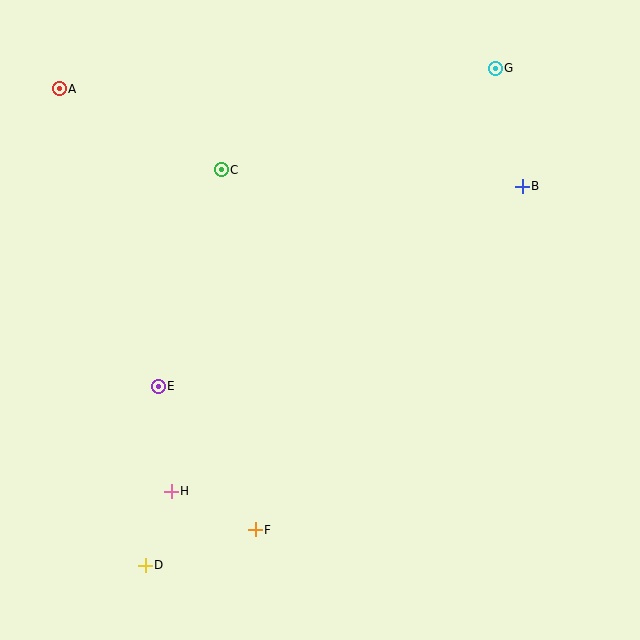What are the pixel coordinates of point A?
Point A is at (59, 89).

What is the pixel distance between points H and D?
The distance between H and D is 78 pixels.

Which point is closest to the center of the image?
Point E at (158, 386) is closest to the center.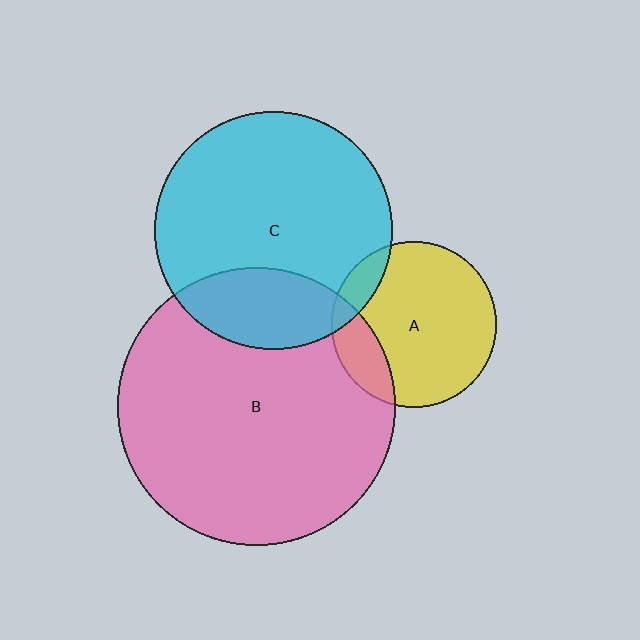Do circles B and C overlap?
Yes.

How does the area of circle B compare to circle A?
Approximately 2.8 times.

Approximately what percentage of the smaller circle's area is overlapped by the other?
Approximately 25%.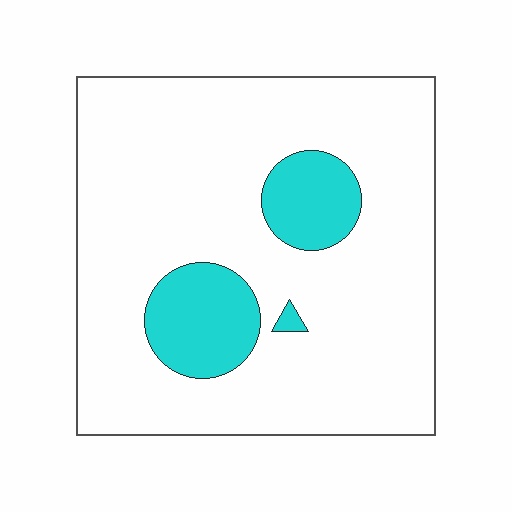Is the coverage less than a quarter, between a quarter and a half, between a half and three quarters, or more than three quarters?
Less than a quarter.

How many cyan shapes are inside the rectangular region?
3.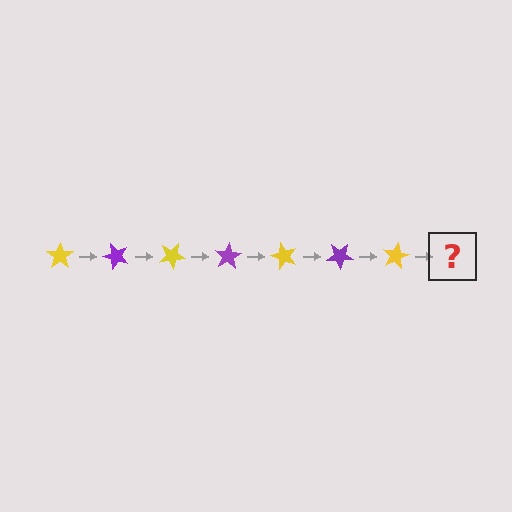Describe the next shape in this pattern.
It should be a purple star, rotated 350 degrees from the start.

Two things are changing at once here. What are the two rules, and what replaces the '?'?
The two rules are that it rotates 50 degrees each step and the color cycles through yellow and purple. The '?' should be a purple star, rotated 350 degrees from the start.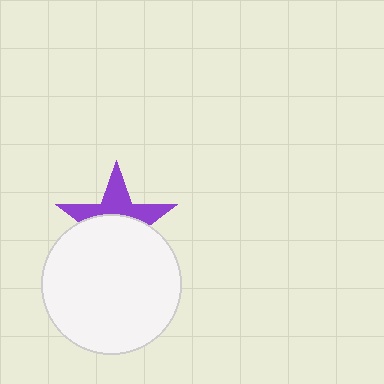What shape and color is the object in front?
The object in front is a white circle.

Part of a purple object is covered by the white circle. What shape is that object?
It is a star.